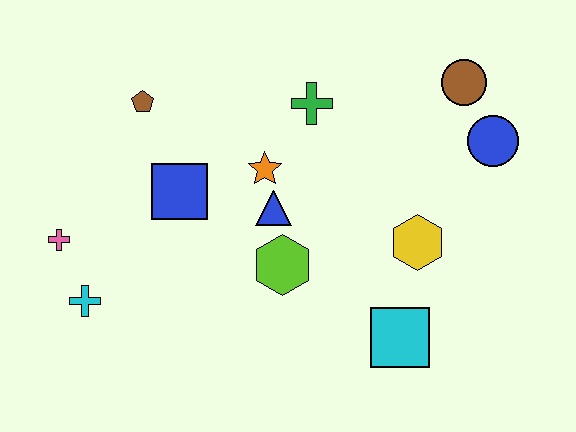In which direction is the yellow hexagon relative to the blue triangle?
The yellow hexagon is to the right of the blue triangle.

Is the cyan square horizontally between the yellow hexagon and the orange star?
Yes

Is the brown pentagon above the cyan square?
Yes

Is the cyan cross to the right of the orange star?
No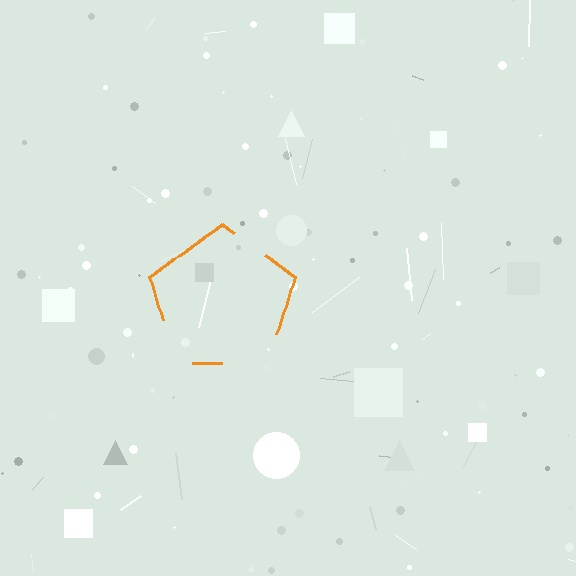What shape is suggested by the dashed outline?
The dashed outline suggests a pentagon.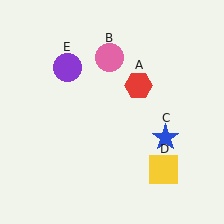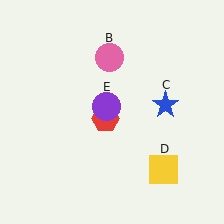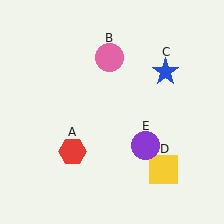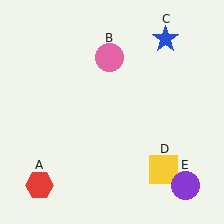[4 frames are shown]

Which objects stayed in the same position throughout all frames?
Pink circle (object B) and yellow square (object D) remained stationary.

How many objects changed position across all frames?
3 objects changed position: red hexagon (object A), blue star (object C), purple circle (object E).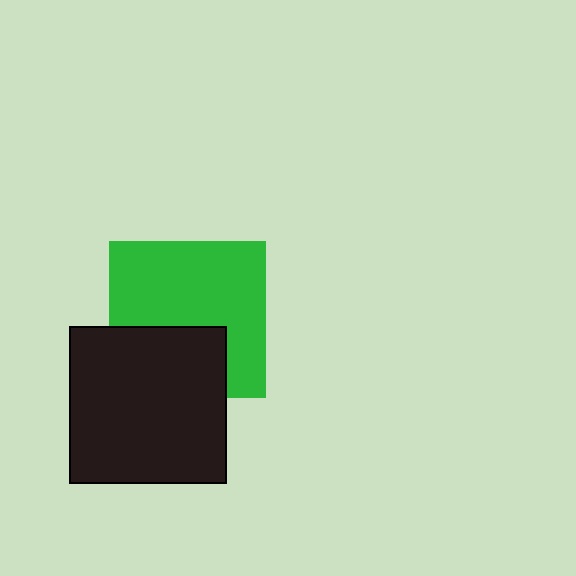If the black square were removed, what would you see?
You would see the complete green square.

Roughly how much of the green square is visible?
Most of it is visible (roughly 65%).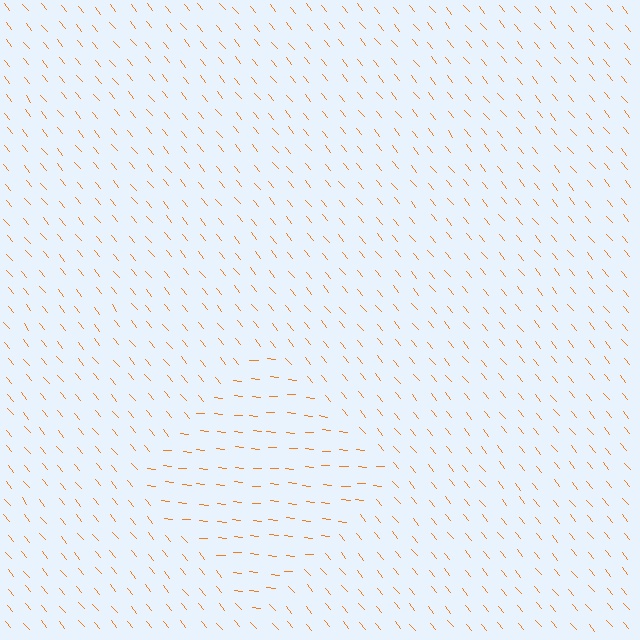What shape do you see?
I see a diamond.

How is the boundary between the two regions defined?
The boundary is defined purely by a change in line orientation (approximately 45 degrees difference). All lines are the same color and thickness.